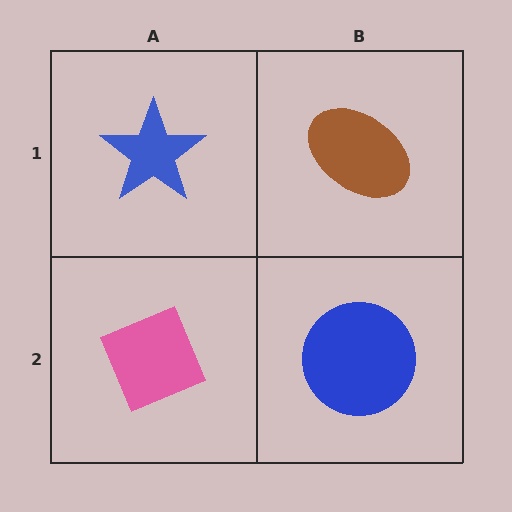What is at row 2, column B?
A blue circle.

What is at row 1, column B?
A brown ellipse.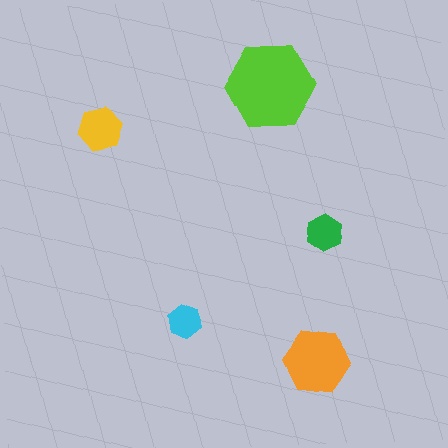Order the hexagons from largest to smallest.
the lime one, the orange one, the yellow one, the green one, the cyan one.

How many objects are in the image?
There are 5 objects in the image.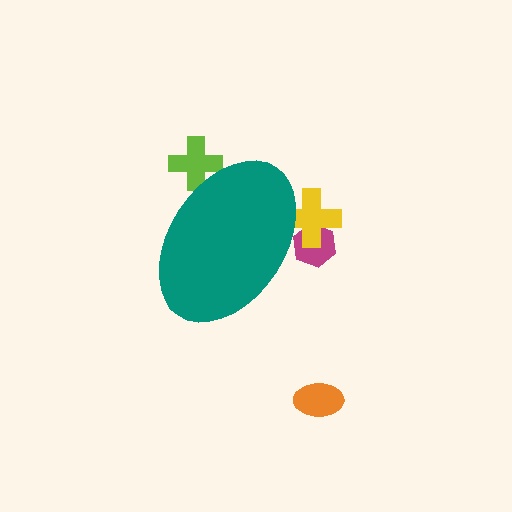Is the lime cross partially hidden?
Yes, the lime cross is partially hidden behind the teal ellipse.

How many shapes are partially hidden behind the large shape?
3 shapes are partially hidden.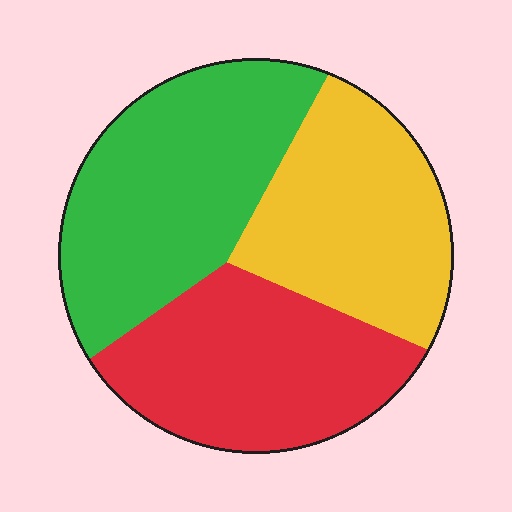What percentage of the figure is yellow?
Yellow takes up about one third (1/3) of the figure.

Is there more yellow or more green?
Green.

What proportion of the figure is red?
Red takes up about one third (1/3) of the figure.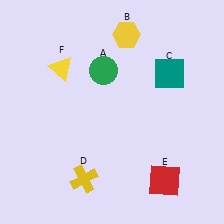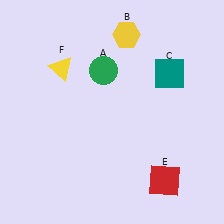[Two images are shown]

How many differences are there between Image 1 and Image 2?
There is 1 difference between the two images.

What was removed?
The yellow cross (D) was removed in Image 2.